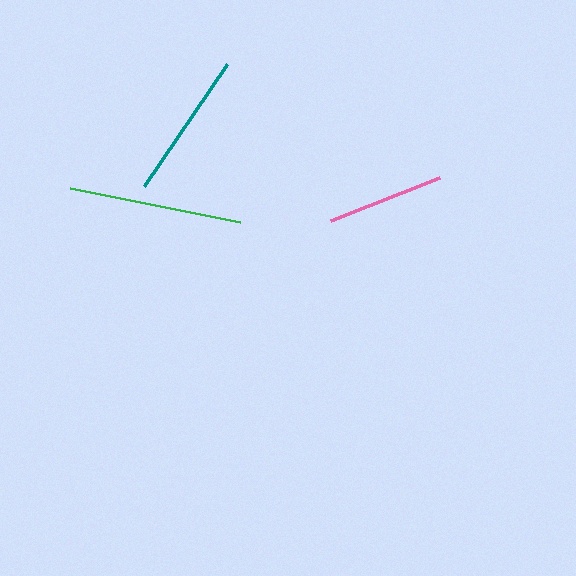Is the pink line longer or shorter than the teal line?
The teal line is longer than the pink line.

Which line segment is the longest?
The green line is the longest at approximately 173 pixels.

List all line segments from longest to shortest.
From longest to shortest: green, teal, pink.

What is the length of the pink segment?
The pink segment is approximately 117 pixels long.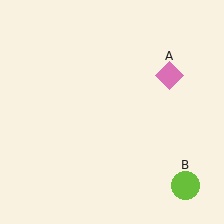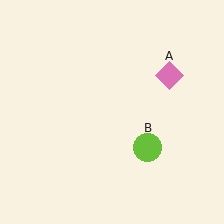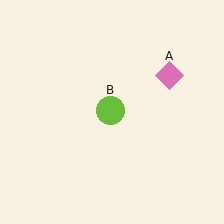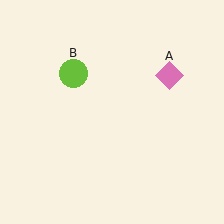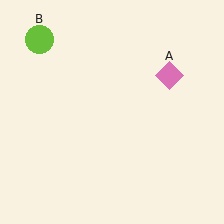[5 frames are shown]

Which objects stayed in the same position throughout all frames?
Pink diamond (object A) remained stationary.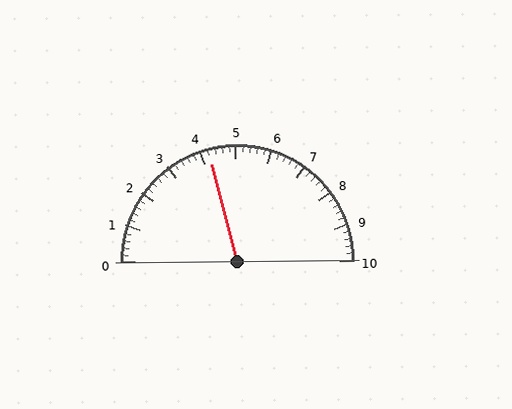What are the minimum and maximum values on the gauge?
The gauge ranges from 0 to 10.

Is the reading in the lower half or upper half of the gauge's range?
The reading is in the lower half of the range (0 to 10).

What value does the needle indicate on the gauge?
The needle indicates approximately 4.2.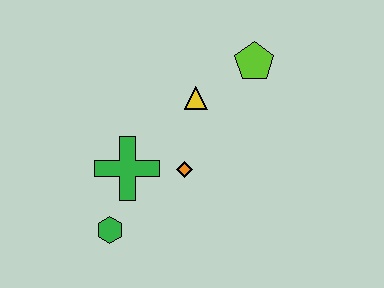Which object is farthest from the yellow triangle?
The green hexagon is farthest from the yellow triangle.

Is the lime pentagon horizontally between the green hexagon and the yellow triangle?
No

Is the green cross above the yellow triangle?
No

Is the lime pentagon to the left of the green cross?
No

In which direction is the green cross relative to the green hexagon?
The green cross is above the green hexagon.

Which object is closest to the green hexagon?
The green cross is closest to the green hexagon.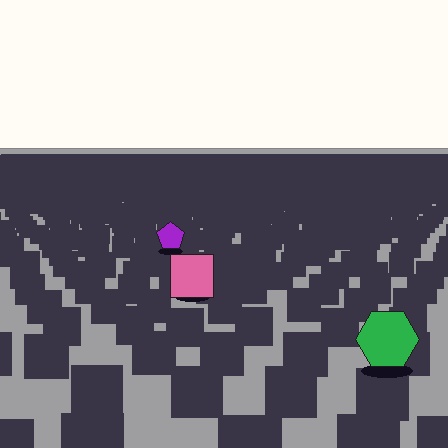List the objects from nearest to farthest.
From nearest to farthest: the green hexagon, the pink square, the purple pentagon.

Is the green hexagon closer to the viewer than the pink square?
Yes. The green hexagon is closer — you can tell from the texture gradient: the ground texture is coarser near it.